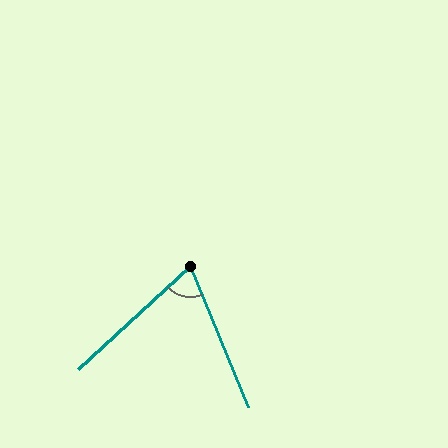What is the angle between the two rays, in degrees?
Approximately 70 degrees.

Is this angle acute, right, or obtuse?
It is acute.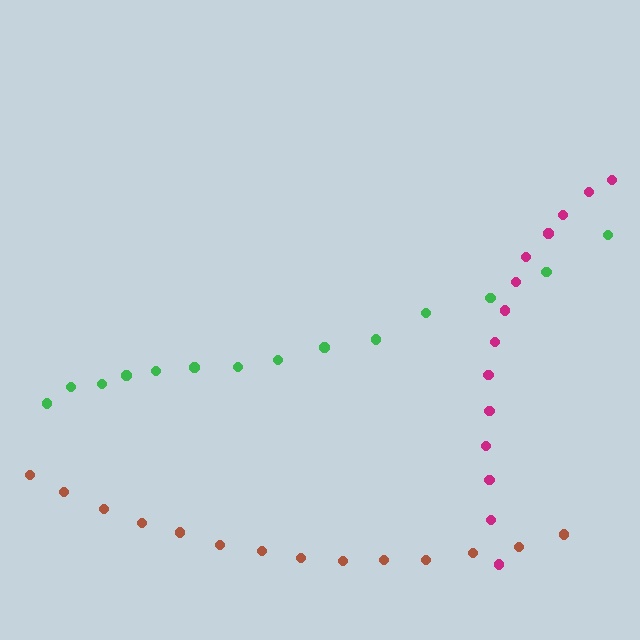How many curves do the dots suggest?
There are 3 distinct paths.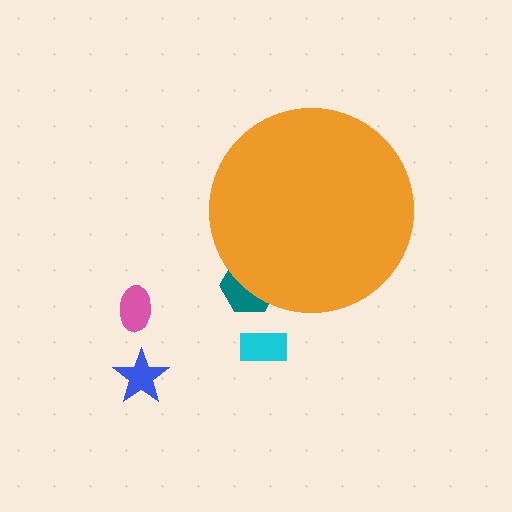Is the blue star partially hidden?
No, the blue star is fully visible.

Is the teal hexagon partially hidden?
Yes, the teal hexagon is partially hidden behind the orange circle.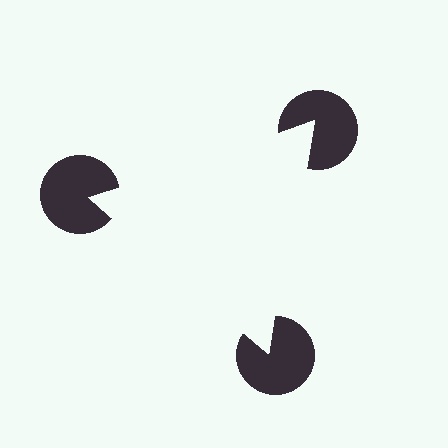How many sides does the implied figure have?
3 sides.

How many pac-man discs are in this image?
There are 3 — one at each vertex of the illusory triangle.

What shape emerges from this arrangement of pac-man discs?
An illusory triangle — its edges are inferred from the aligned wedge cuts in the pac-man discs, not physically drawn.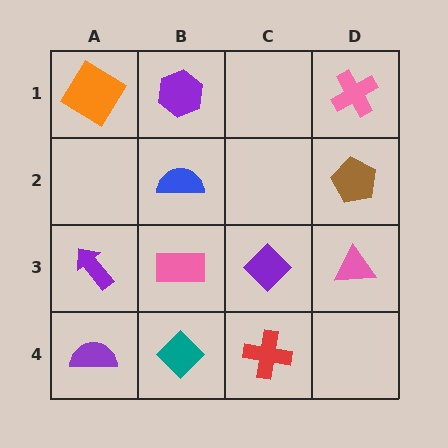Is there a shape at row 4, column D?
No, that cell is empty.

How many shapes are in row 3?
4 shapes.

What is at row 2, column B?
A blue semicircle.